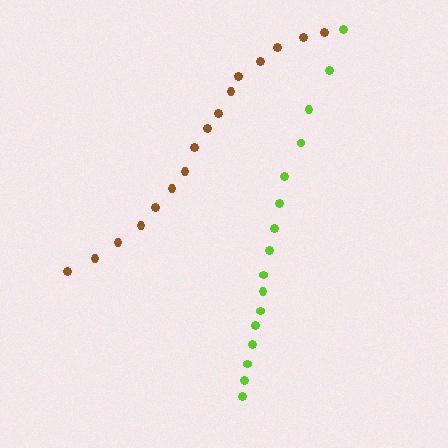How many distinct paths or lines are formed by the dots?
There are 2 distinct paths.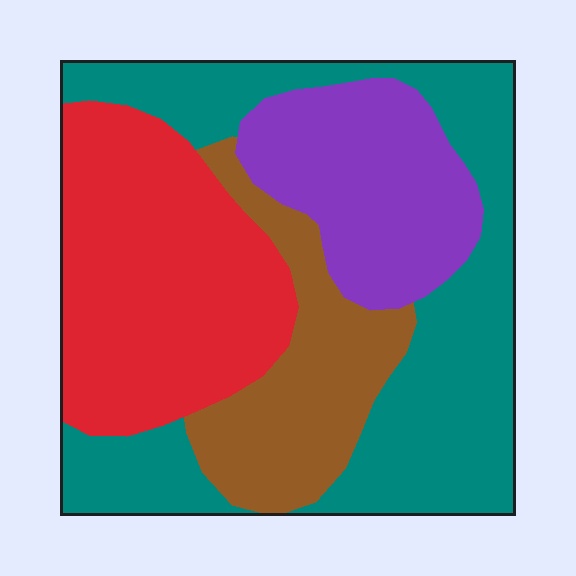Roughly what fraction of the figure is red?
Red covers roughly 30% of the figure.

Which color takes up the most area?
Teal, at roughly 35%.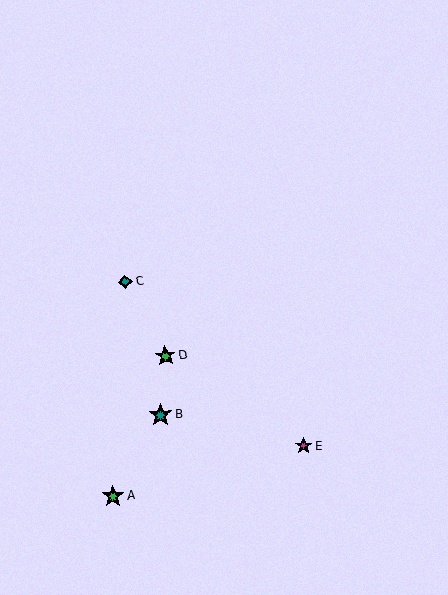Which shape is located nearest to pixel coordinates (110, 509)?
The green star (labeled A) at (113, 496) is nearest to that location.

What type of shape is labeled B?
Shape B is a teal star.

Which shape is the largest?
The teal star (labeled B) is the largest.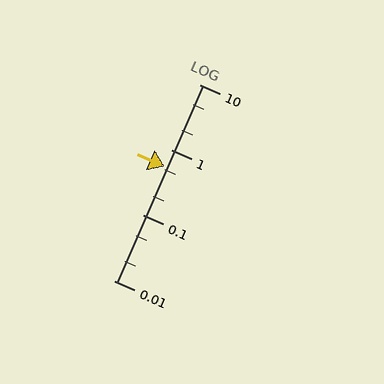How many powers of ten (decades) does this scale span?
The scale spans 3 decades, from 0.01 to 10.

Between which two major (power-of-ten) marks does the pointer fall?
The pointer is between 0.1 and 1.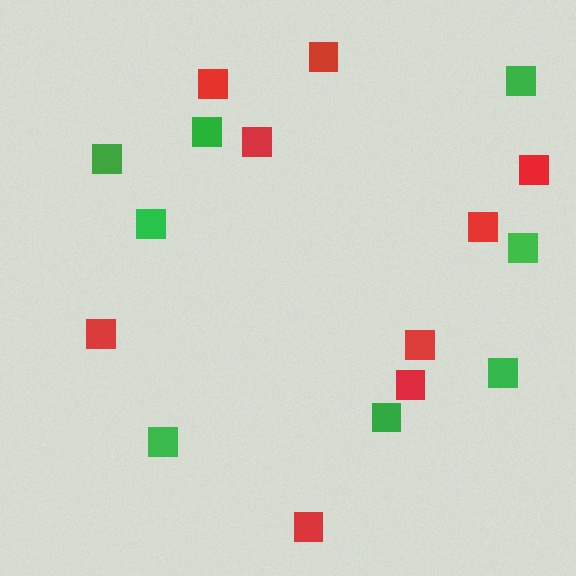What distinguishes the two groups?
There are 2 groups: one group of red squares (9) and one group of green squares (8).